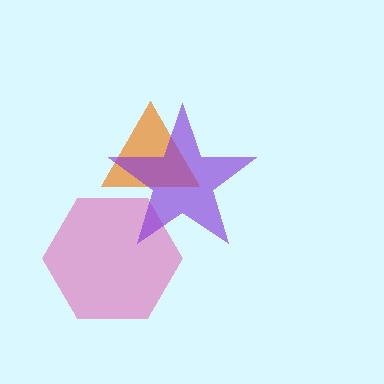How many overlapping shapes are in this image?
There are 3 overlapping shapes in the image.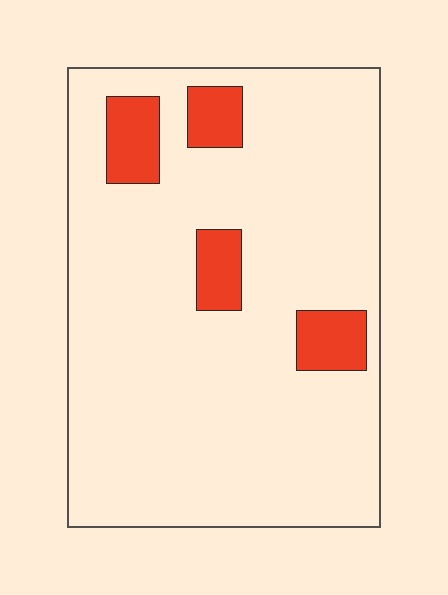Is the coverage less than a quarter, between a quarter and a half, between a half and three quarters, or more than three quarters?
Less than a quarter.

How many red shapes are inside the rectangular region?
4.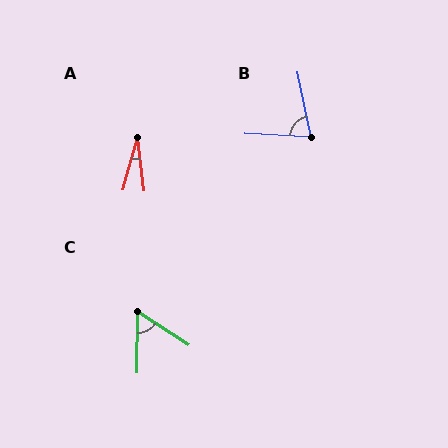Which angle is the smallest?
A, at approximately 23 degrees.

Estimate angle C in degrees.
Approximately 58 degrees.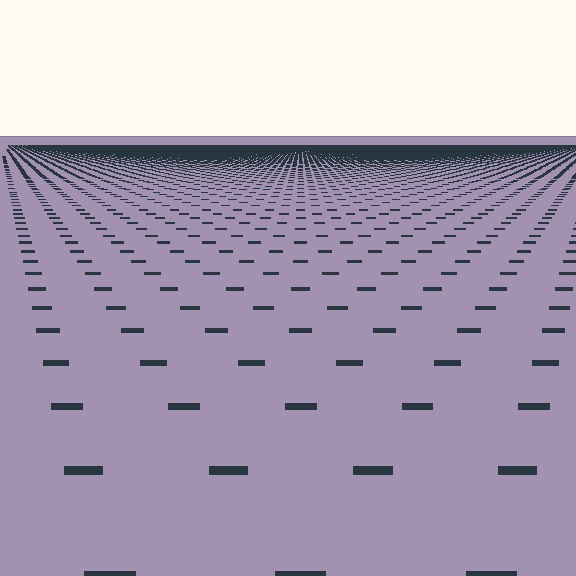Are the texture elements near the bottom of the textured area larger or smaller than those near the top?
Larger. Near the bottom, elements are closer to the viewer and appear at a bigger on-screen size.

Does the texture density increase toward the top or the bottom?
Density increases toward the top.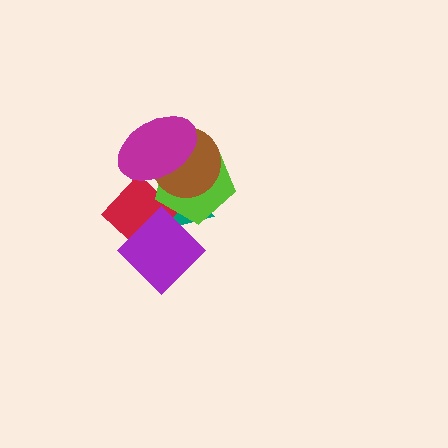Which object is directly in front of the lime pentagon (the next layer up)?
The brown circle is directly in front of the lime pentagon.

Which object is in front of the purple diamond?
The lime pentagon is in front of the purple diamond.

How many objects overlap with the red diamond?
4 objects overlap with the red diamond.